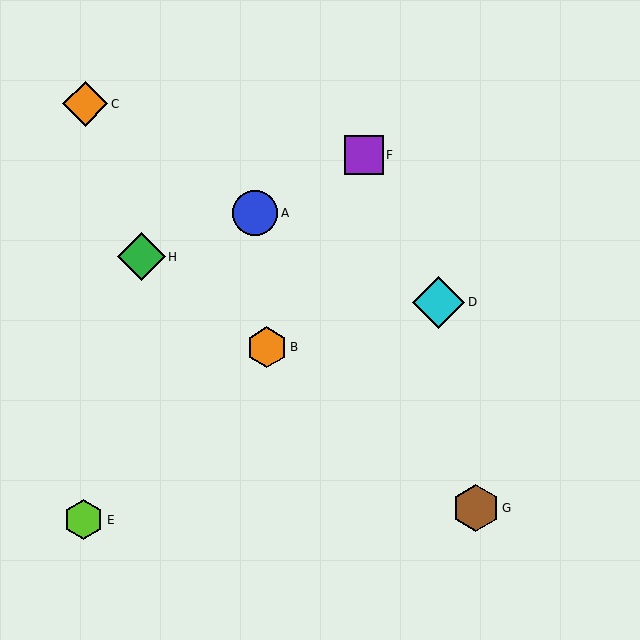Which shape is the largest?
The cyan diamond (labeled D) is the largest.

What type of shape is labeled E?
Shape E is a lime hexagon.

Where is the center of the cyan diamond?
The center of the cyan diamond is at (439, 303).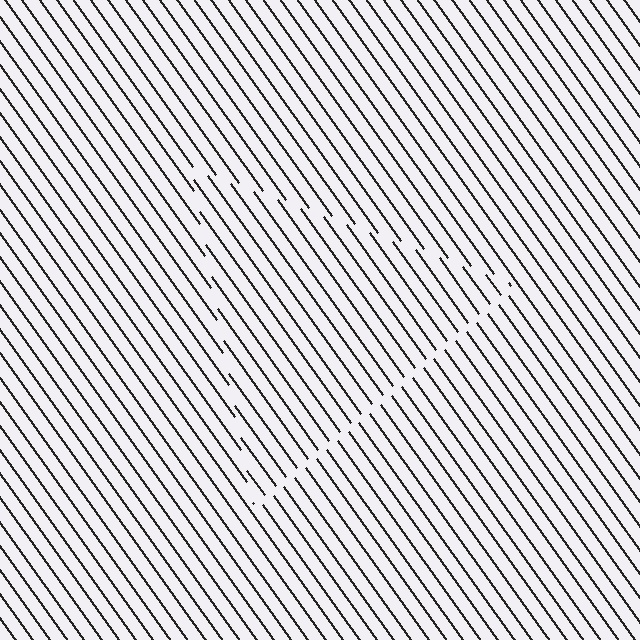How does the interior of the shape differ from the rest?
The interior of the shape contains the same grating, shifted by half a period — the contour is defined by the phase discontinuity where line-ends from the inner and outer gratings abut.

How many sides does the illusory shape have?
3 sides — the line-ends trace a triangle.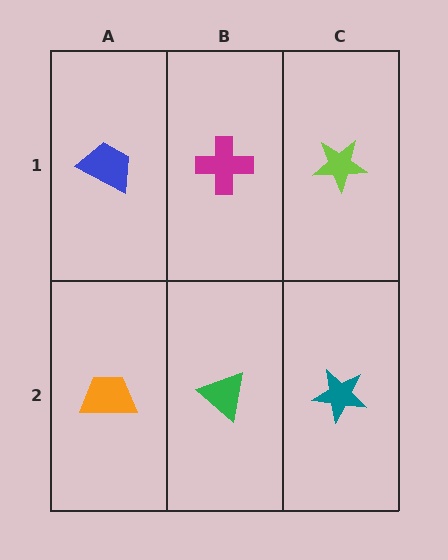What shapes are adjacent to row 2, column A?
A blue trapezoid (row 1, column A), a green triangle (row 2, column B).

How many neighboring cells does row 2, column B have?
3.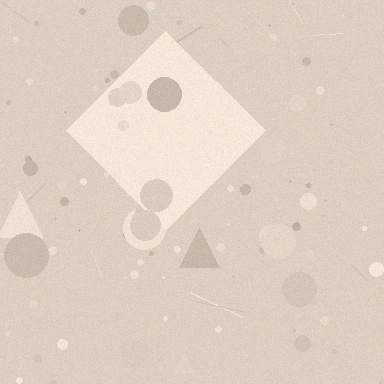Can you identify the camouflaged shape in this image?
The camouflaged shape is a diamond.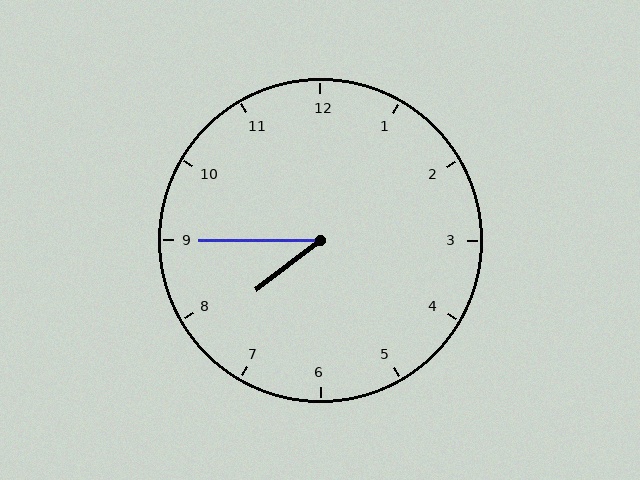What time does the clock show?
7:45.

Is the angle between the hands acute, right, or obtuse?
It is acute.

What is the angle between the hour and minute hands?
Approximately 38 degrees.